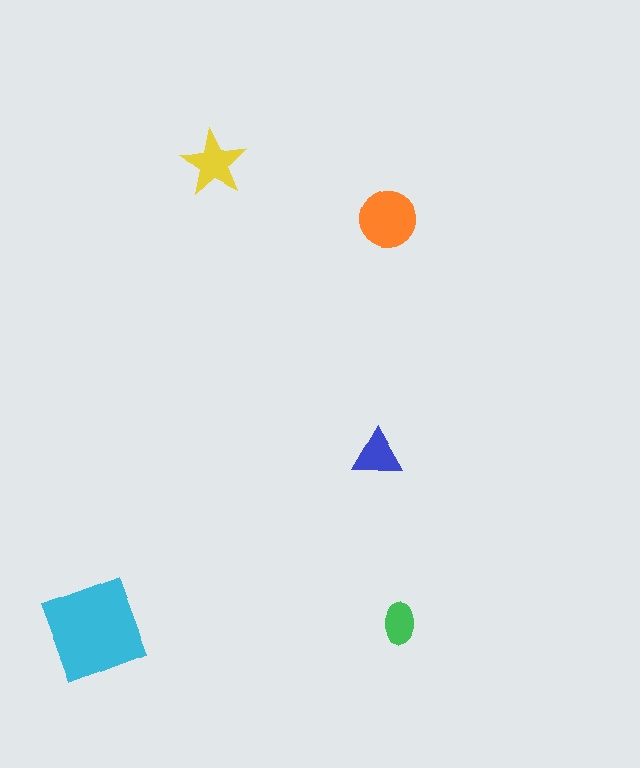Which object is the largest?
The cyan diamond.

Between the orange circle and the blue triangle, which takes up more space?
The orange circle.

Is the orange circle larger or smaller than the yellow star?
Larger.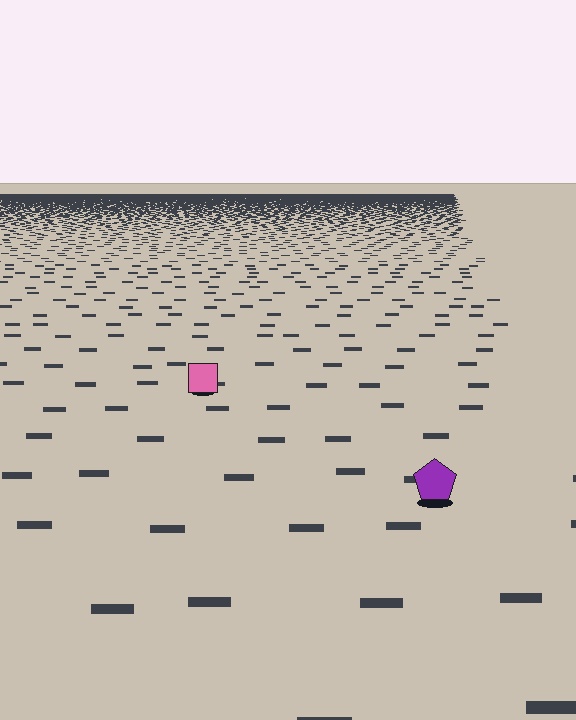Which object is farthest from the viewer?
The pink square is farthest from the viewer. It appears smaller and the ground texture around it is denser.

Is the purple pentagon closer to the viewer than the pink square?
Yes. The purple pentagon is closer — you can tell from the texture gradient: the ground texture is coarser near it.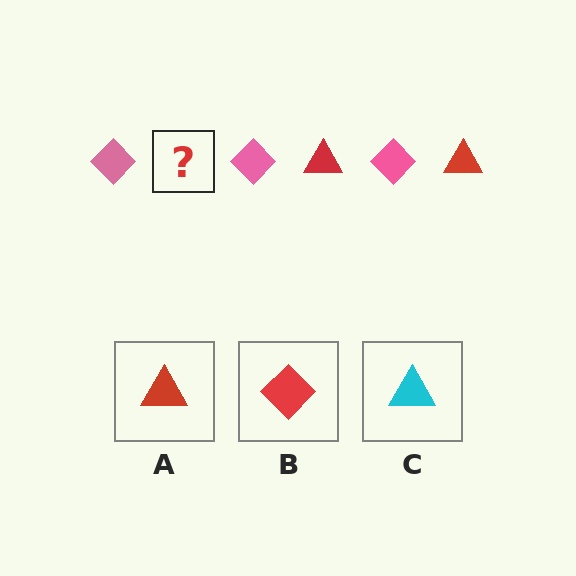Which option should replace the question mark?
Option A.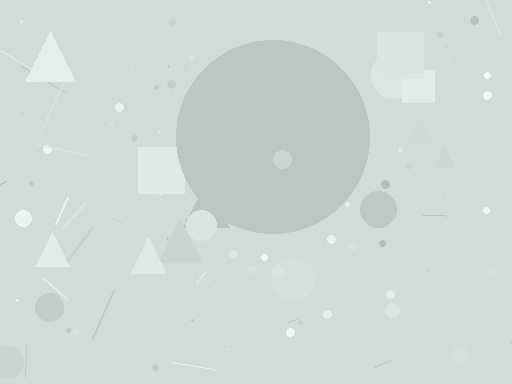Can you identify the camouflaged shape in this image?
The camouflaged shape is a circle.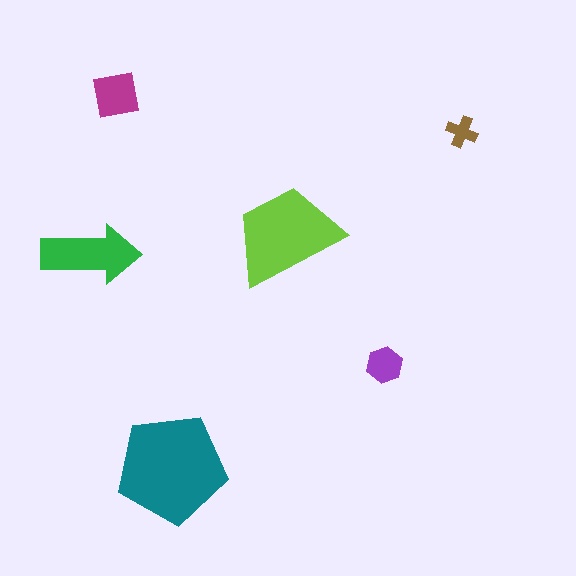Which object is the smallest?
The brown cross.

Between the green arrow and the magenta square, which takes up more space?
The green arrow.